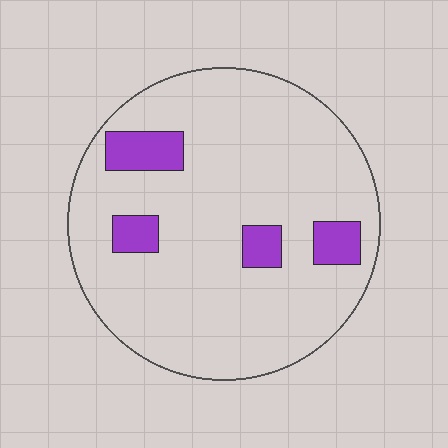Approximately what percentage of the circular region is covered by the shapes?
Approximately 10%.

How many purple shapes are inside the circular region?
4.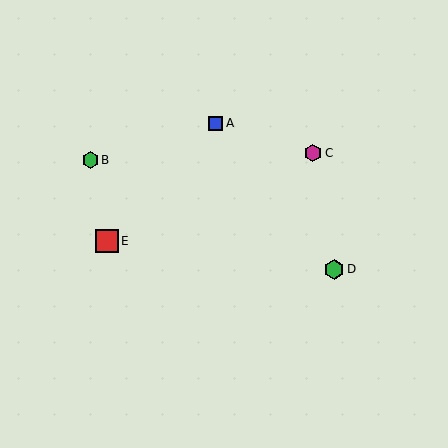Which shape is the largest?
The red square (labeled E) is the largest.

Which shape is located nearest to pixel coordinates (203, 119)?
The blue square (labeled A) at (216, 123) is nearest to that location.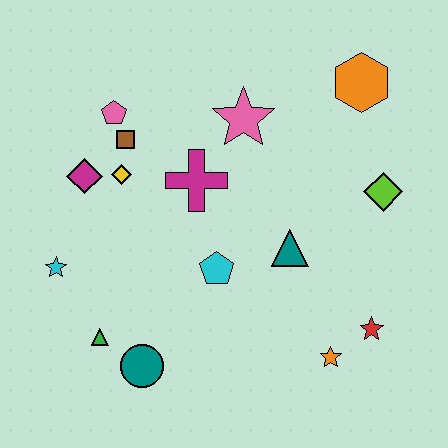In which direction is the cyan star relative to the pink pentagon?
The cyan star is below the pink pentagon.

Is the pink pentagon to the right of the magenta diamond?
Yes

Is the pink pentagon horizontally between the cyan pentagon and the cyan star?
Yes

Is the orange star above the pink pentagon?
No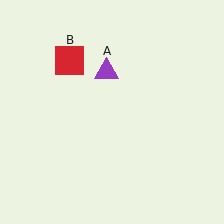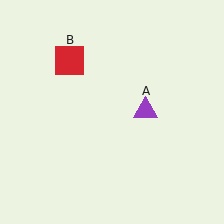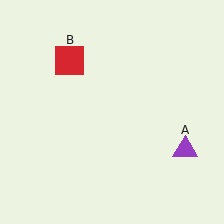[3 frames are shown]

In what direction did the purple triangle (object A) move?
The purple triangle (object A) moved down and to the right.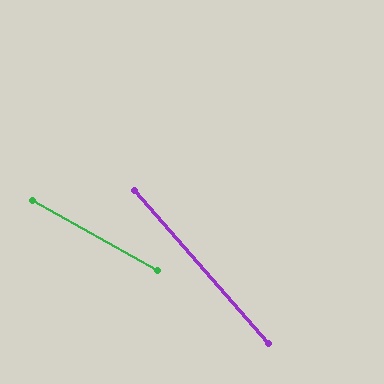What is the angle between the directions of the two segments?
Approximately 20 degrees.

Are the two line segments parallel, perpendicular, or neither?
Neither parallel nor perpendicular — they differ by about 20°.